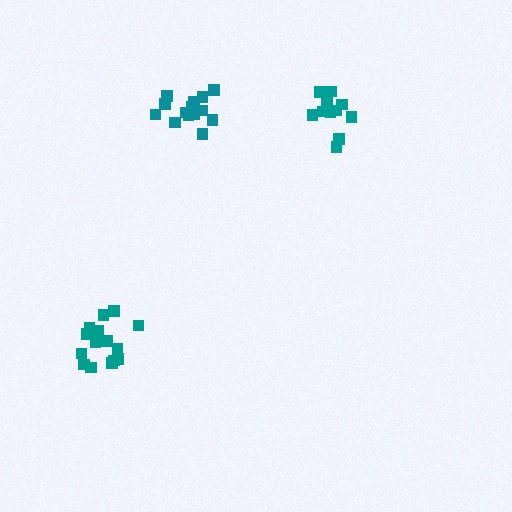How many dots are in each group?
Group 1: 11 dots, Group 2: 16 dots, Group 3: 14 dots (41 total).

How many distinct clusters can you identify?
There are 3 distinct clusters.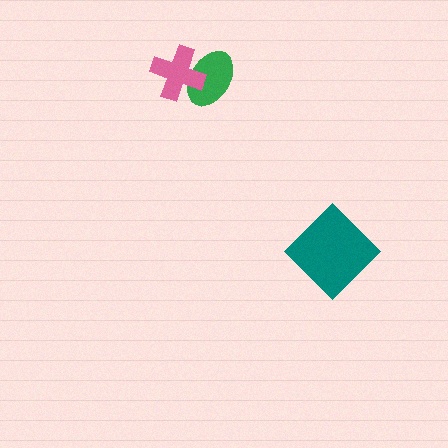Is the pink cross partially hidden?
No, no other shape covers it.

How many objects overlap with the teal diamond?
0 objects overlap with the teal diamond.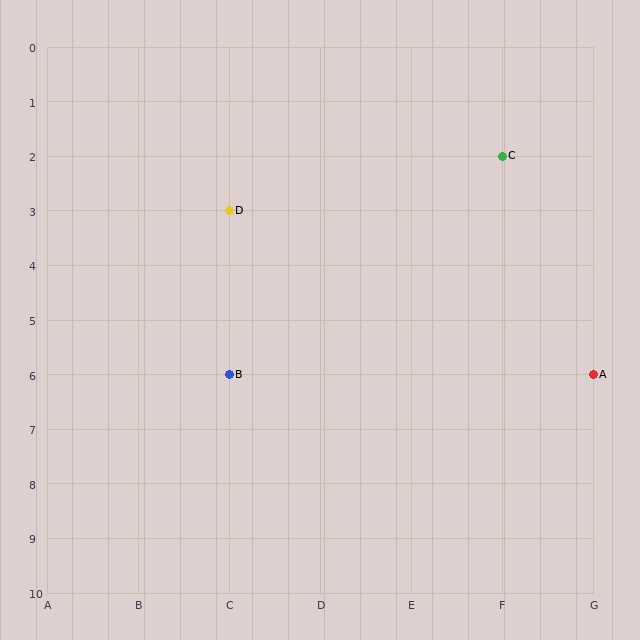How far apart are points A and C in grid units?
Points A and C are 1 column and 4 rows apart (about 4.1 grid units diagonally).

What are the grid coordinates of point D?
Point D is at grid coordinates (C, 3).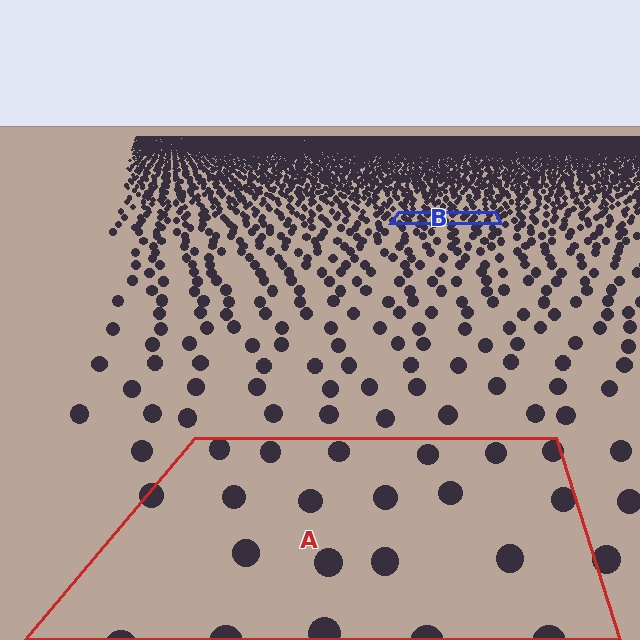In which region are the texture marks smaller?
The texture marks are smaller in region B, because it is farther away.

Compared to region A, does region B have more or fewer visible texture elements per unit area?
Region B has more texture elements per unit area — they are packed more densely because it is farther away.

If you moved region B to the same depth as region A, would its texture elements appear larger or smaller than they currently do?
They would appear larger. At a closer depth, the same texture elements are projected at a bigger on-screen size.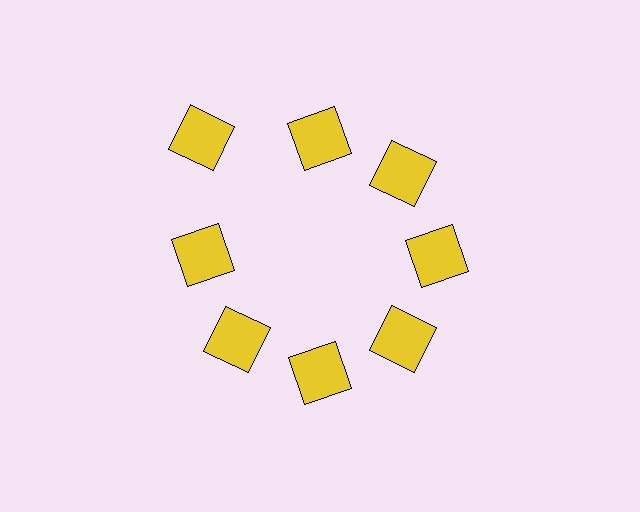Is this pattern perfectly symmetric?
No. The 8 yellow squares are arranged in a ring, but one element near the 10 o'clock position is pushed outward from the center, breaking the 8-fold rotational symmetry.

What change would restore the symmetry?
The symmetry would be restored by moving it inward, back onto the ring so that all 8 squares sit at equal angles and equal distance from the center.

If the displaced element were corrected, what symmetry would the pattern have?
It would have 8-fold rotational symmetry — the pattern would map onto itself every 45 degrees.